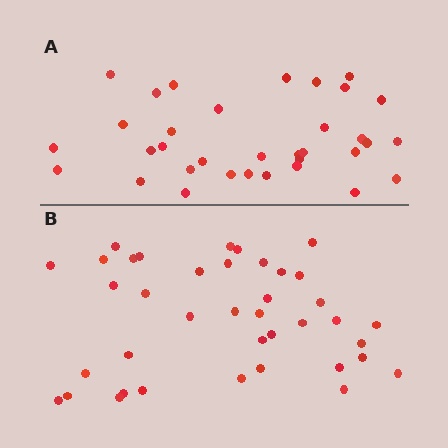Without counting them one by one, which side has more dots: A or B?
Region B (the bottom region) has more dots.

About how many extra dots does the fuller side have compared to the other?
Region B has about 5 more dots than region A.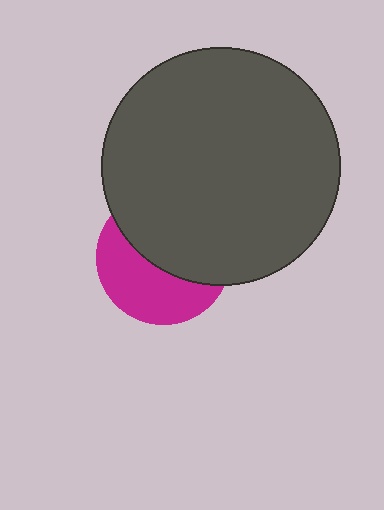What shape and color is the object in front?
The object in front is a dark gray circle.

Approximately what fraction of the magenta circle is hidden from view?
Roughly 55% of the magenta circle is hidden behind the dark gray circle.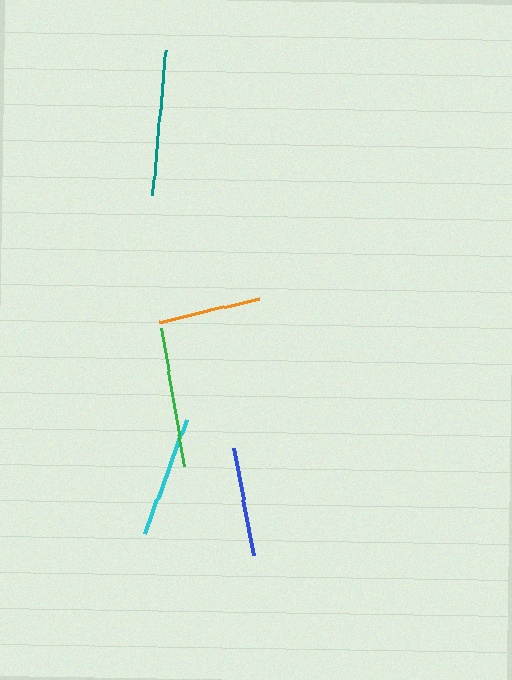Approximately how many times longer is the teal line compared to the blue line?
The teal line is approximately 1.3 times the length of the blue line.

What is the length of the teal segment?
The teal segment is approximately 146 pixels long.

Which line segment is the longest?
The teal line is the longest at approximately 146 pixels.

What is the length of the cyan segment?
The cyan segment is approximately 122 pixels long.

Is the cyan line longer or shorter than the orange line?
The cyan line is longer than the orange line.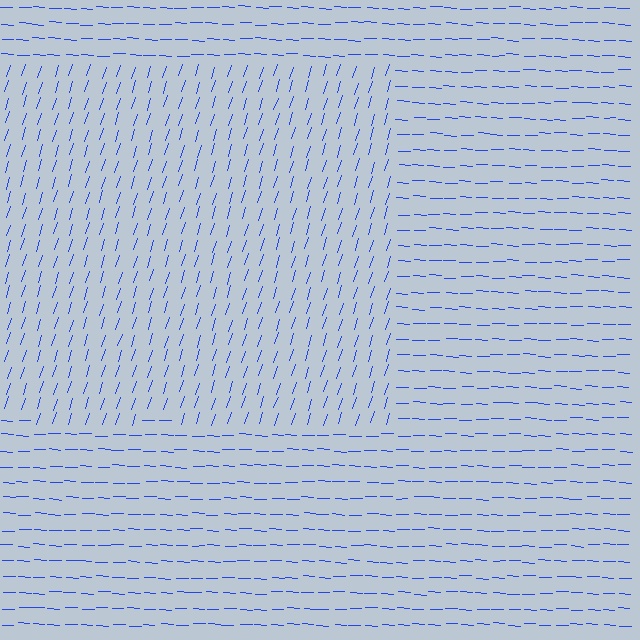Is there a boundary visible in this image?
Yes, there is a texture boundary formed by a change in line orientation.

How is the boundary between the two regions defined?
The boundary is defined purely by a change in line orientation (approximately 75 degrees difference). All lines are the same color and thickness.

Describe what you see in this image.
The image is filled with small blue line segments. A rectangle region in the image has lines oriented differently from the surrounding lines, creating a visible texture boundary.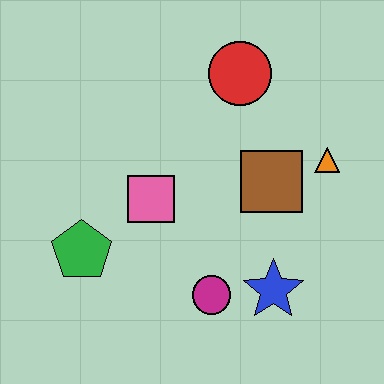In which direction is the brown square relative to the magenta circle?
The brown square is above the magenta circle.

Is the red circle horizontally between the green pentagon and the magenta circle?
No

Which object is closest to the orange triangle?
The brown square is closest to the orange triangle.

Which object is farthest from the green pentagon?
The orange triangle is farthest from the green pentagon.